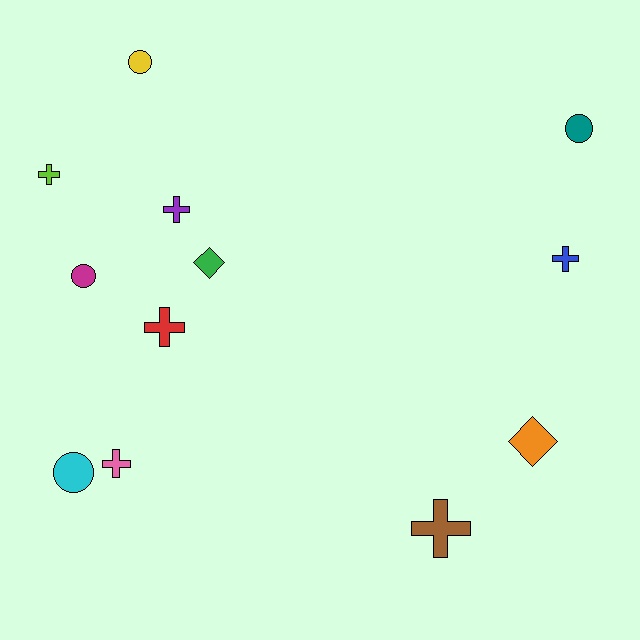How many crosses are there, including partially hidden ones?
There are 6 crosses.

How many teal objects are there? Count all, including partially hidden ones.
There is 1 teal object.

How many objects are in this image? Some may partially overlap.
There are 12 objects.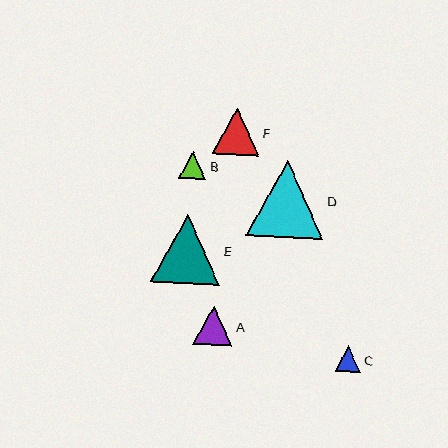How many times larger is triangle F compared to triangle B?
Triangle F is approximately 1.7 times the size of triangle B.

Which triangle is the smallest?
Triangle C is the smallest with a size of approximately 25 pixels.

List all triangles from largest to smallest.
From largest to smallest: D, E, F, A, B, C.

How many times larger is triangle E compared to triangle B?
Triangle E is approximately 2.5 times the size of triangle B.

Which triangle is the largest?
Triangle D is the largest with a size of approximately 77 pixels.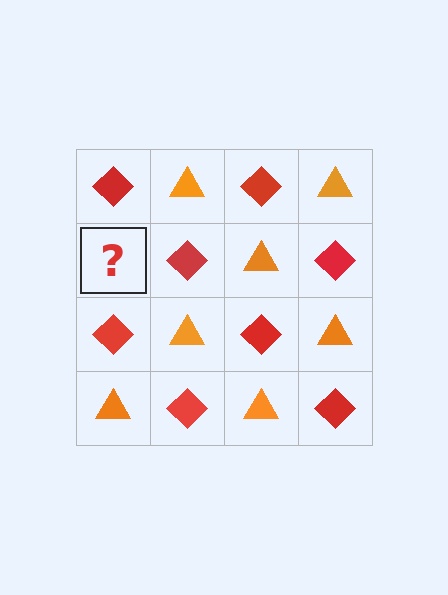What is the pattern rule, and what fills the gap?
The rule is that it alternates red diamond and orange triangle in a checkerboard pattern. The gap should be filled with an orange triangle.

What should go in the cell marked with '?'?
The missing cell should contain an orange triangle.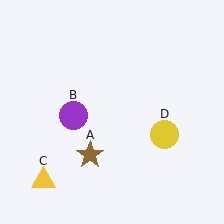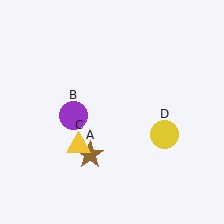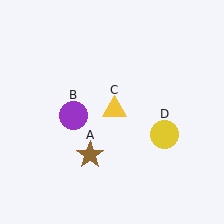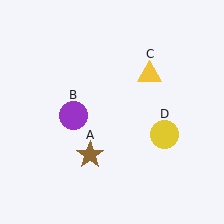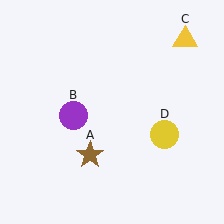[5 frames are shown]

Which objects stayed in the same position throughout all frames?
Brown star (object A) and purple circle (object B) and yellow circle (object D) remained stationary.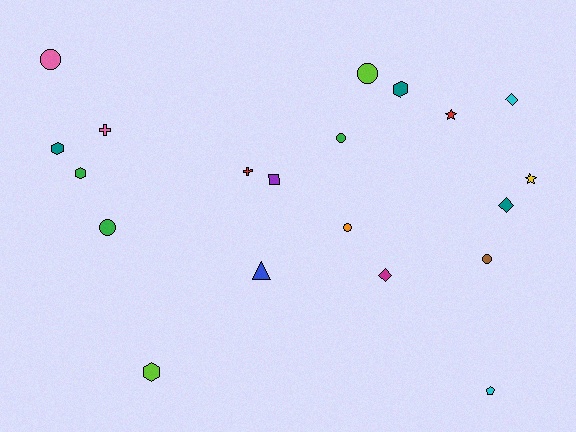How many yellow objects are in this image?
There is 1 yellow object.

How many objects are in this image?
There are 20 objects.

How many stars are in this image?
There are 2 stars.